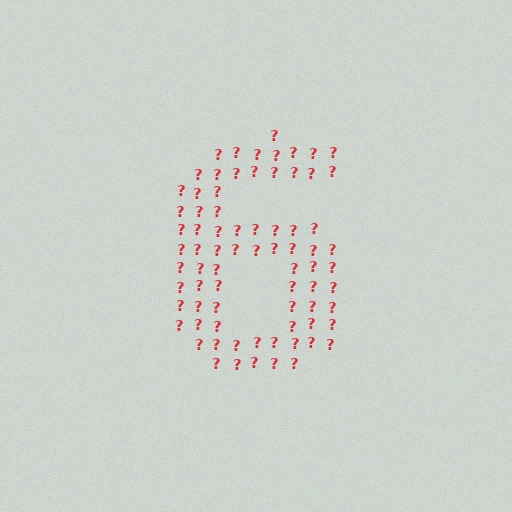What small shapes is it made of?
It is made of small question marks.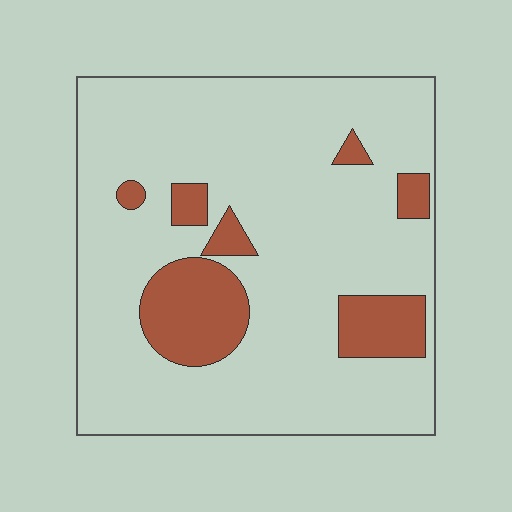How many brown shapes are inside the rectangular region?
7.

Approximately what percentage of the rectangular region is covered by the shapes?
Approximately 15%.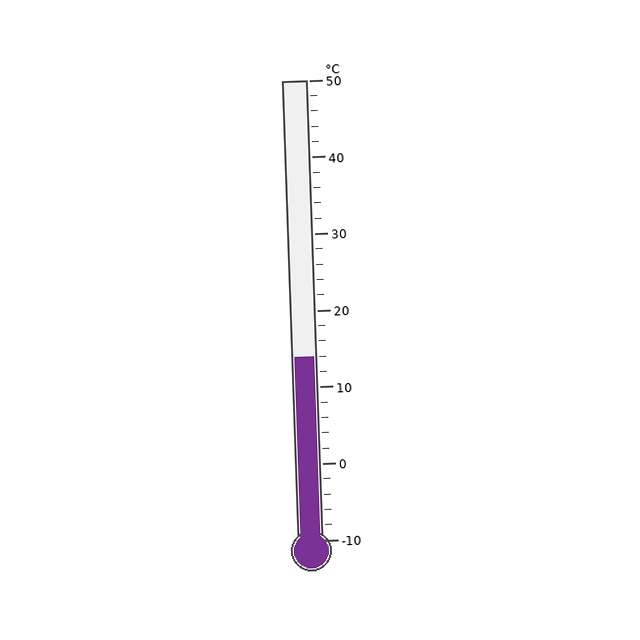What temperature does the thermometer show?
The thermometer shows approximately 14°C.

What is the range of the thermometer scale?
The thermometer scale ranges from -10°C to 50°C.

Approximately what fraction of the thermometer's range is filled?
The thermometer is filled to approximately 40% of its range.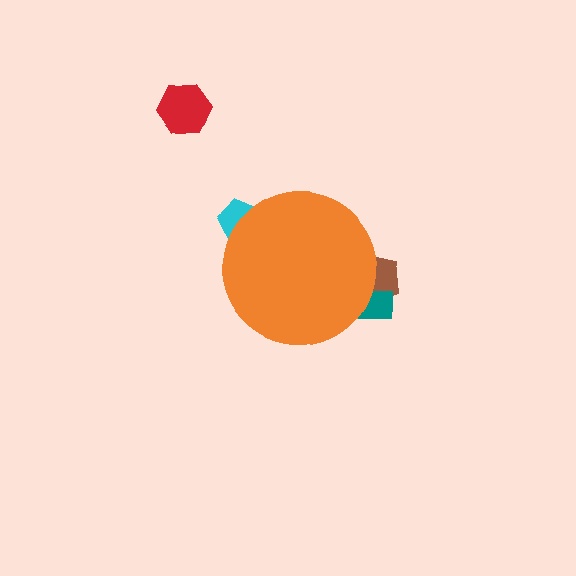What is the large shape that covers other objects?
An orange circle.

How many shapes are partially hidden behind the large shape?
3 shapes are partially hidden.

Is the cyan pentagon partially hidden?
Yes, the cyan pentagon is partially hidden behind the orange circle.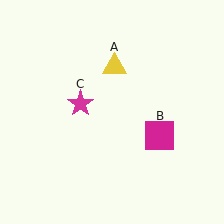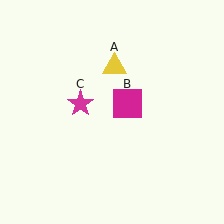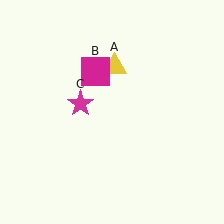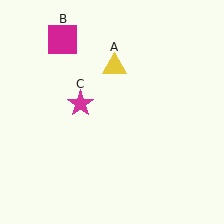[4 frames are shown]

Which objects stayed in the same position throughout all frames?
Yellow triangle (object A) and magenta star (object C) remained stationary.